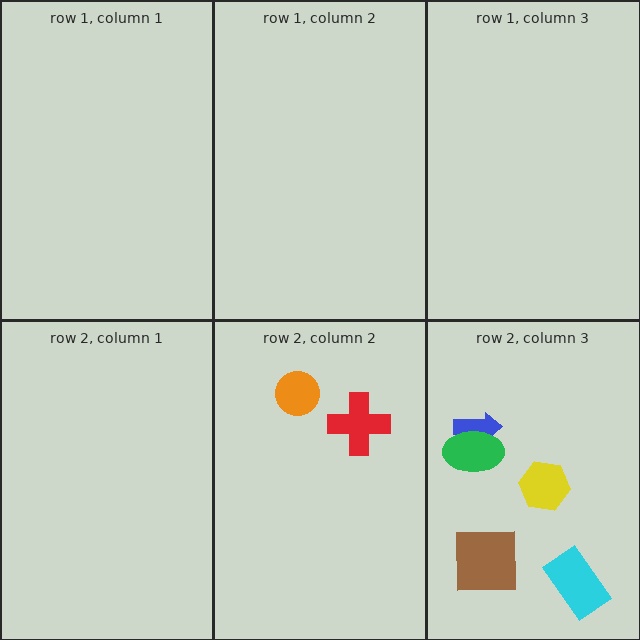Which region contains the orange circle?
The row 2, column 2 region.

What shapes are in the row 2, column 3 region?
The blue arrow, the yellow hexagon, the green ellipse, the brown square, the cyan rectangle.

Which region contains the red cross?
The row 2, column 2 region.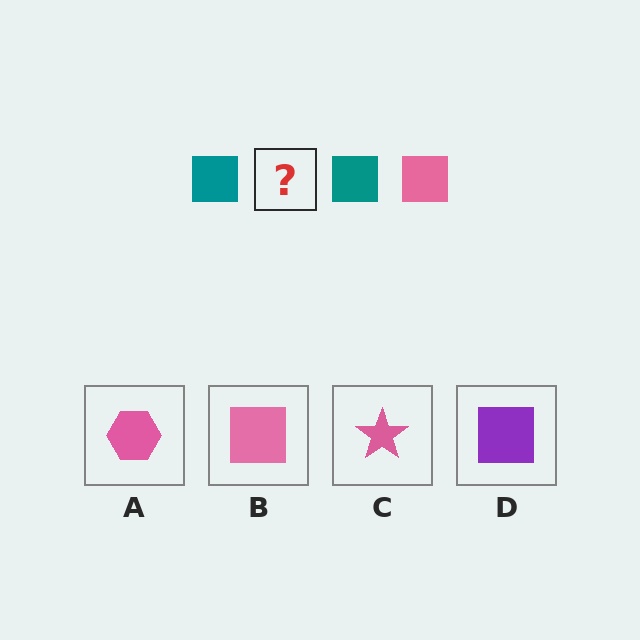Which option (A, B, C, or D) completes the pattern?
B.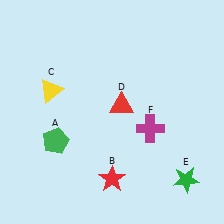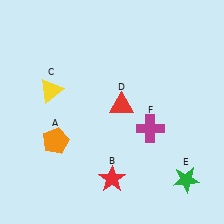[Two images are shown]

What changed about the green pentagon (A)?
In Image 1, A is green. In Image 2, it changed to orange.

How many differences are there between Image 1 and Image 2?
There is 1 difference between the two images.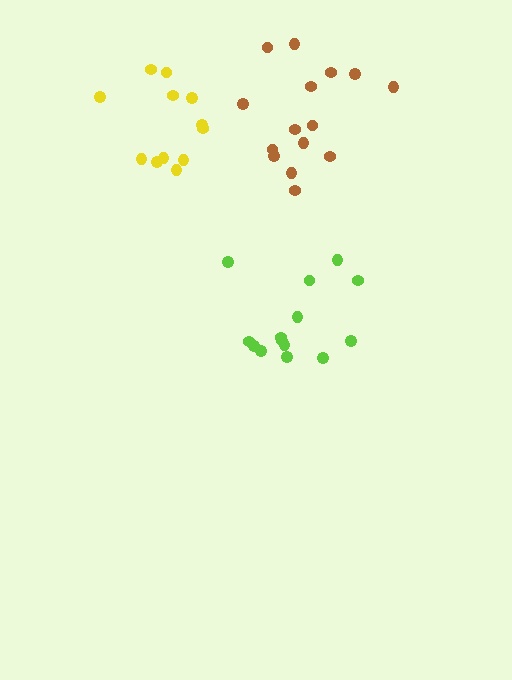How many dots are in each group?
Group 1: 12 dots, Group 2: 15 dots, Group 3: 15 dots (42 total).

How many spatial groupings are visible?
There are 3 spatial groupings.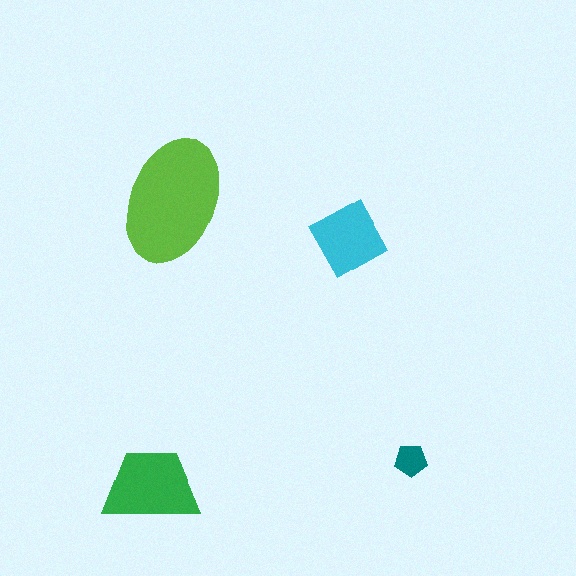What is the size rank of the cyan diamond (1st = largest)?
3rd.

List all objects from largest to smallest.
The lime ellipse, the green trapezoid, the cyan diamond, the teal pentagon.